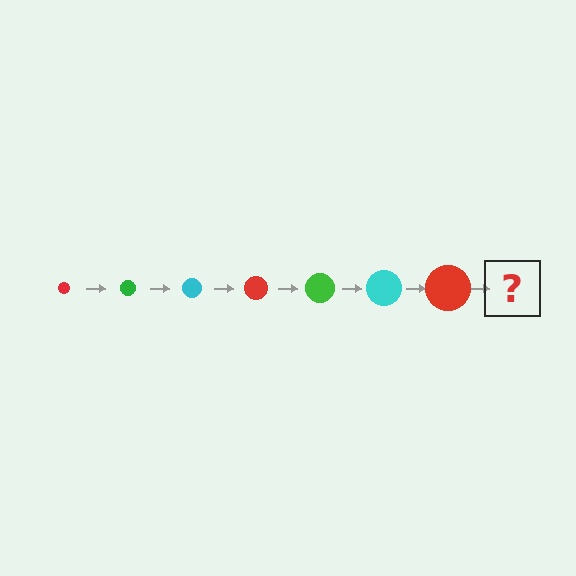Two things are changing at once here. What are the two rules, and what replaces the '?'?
The two rules are that the circle grows larger each step and the color cycles through red, green, and cyan. The '?' should be a green circle, larger than the previous one.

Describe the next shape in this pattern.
It should be a green circle, larger than the previous one.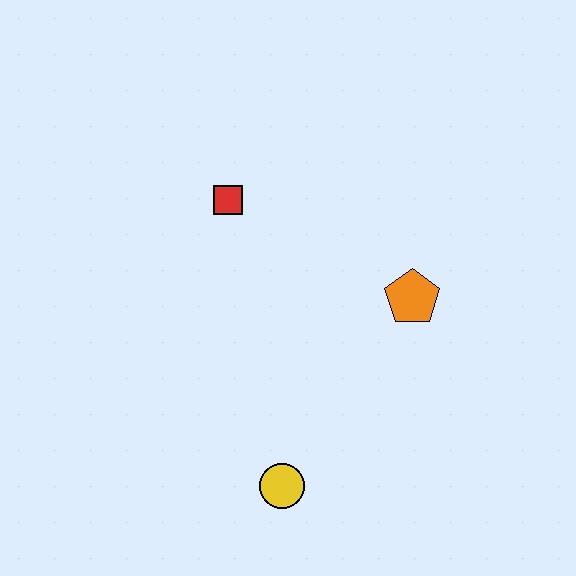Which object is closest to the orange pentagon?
The red square is closest to the orange pentagon.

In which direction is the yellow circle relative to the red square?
The yellow circle is below the red square.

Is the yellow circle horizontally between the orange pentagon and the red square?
Yes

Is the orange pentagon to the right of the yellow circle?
Yes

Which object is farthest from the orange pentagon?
The yellow circle is farthest from the orange pentagon.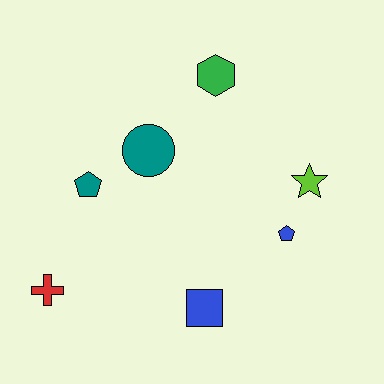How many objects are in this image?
There are 7 objects.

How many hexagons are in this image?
There is 1 hexagon.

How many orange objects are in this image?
There are no orange objects.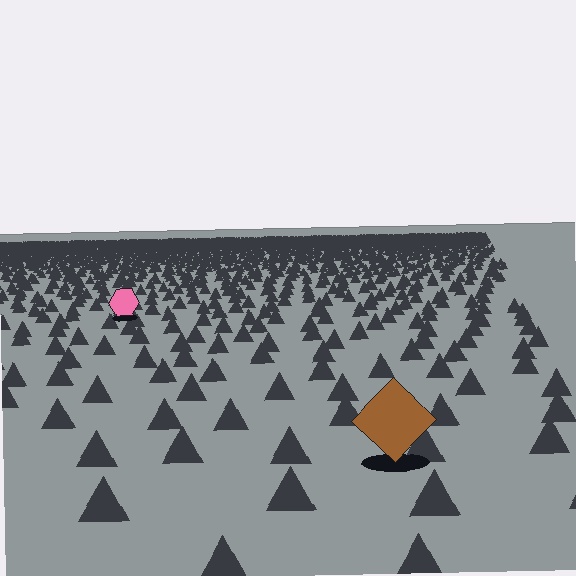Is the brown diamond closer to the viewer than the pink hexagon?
Yes. The brown diamond is closer — you can tell from the texture gradient: the ground texture is coarser near it.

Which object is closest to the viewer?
The brown diamond is closest. The texture marks near it are larger and more spread out.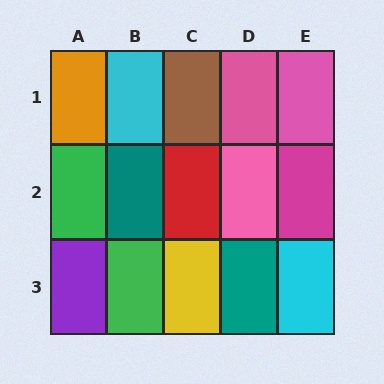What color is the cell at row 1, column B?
Cyan.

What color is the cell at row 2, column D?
Pink.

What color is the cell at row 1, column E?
Pink.